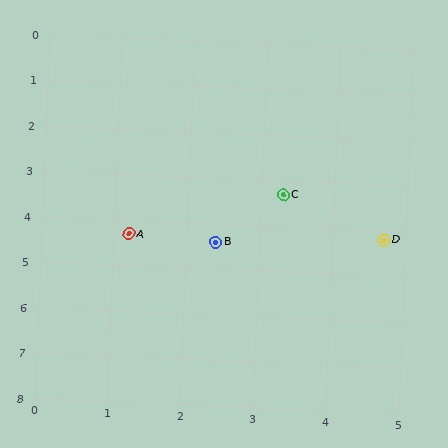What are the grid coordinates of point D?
Point D is at approximately (4.7, 4.2).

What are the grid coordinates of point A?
Point A is at approximately (1.2, 4.3).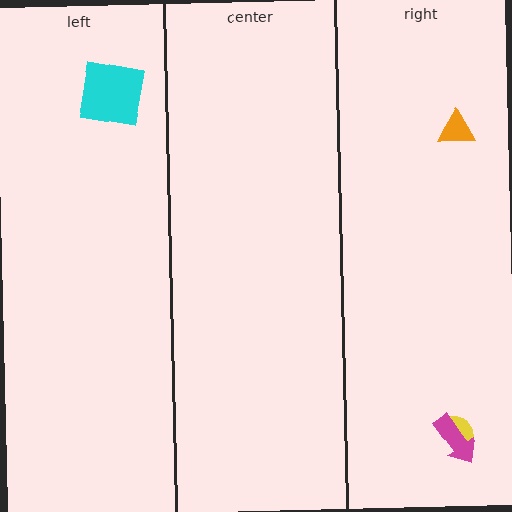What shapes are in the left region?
The cyan square.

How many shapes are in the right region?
3.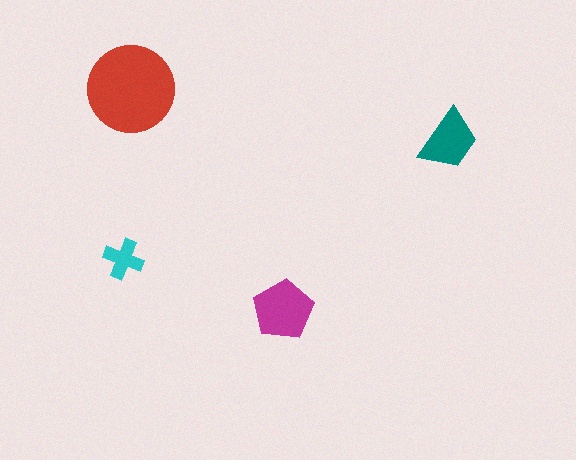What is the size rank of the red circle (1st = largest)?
1st.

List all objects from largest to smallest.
The red circle, the magenta pentagon, the teal trapezoid, the cyan cross.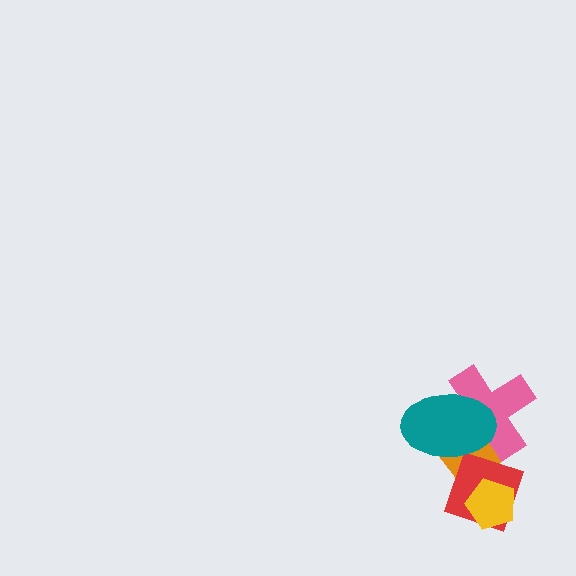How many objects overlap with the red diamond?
4 objects overlap with the red diamond.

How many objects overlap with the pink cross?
3 objects overlap with the pink cross.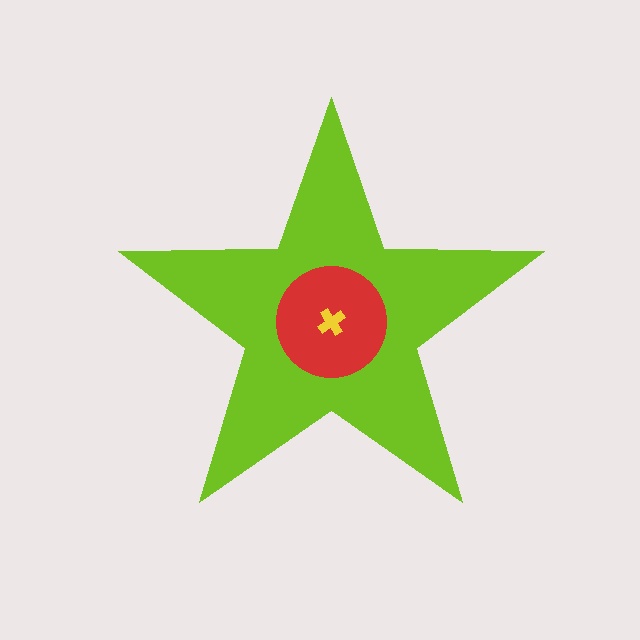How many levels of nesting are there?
3.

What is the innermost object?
The yellow cross.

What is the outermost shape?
The lime star.